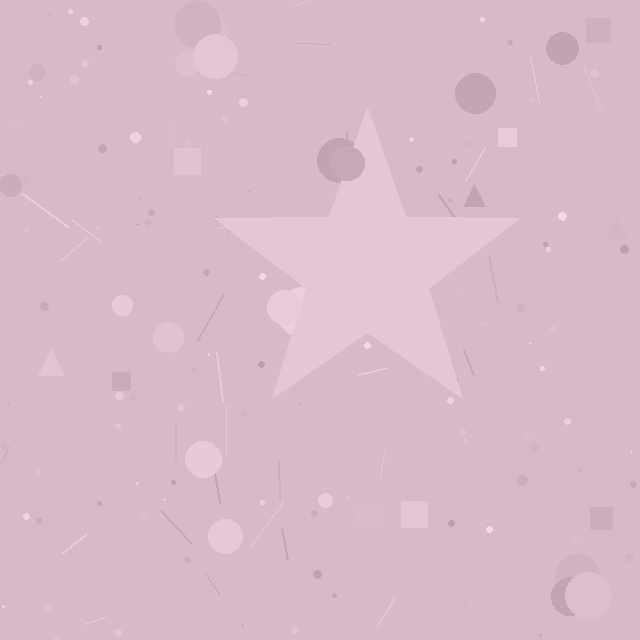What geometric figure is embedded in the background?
A star is embedded in the background.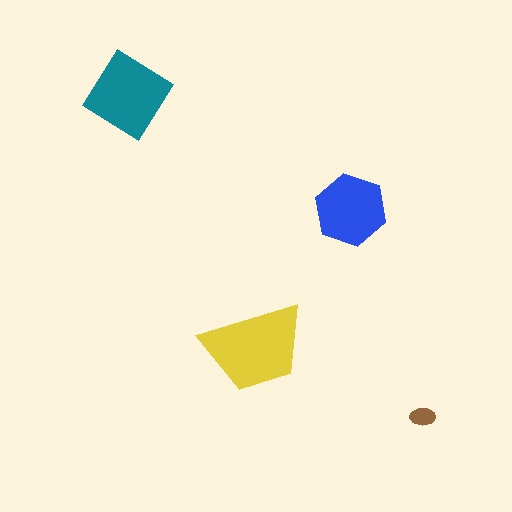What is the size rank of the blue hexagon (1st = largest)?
3rd.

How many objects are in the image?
There are 4 objects in the image.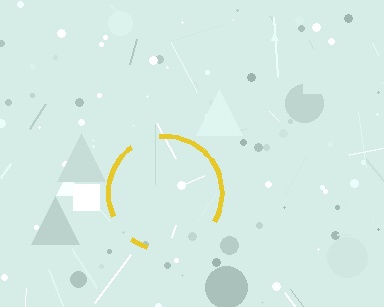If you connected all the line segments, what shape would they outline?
They would outline a circle.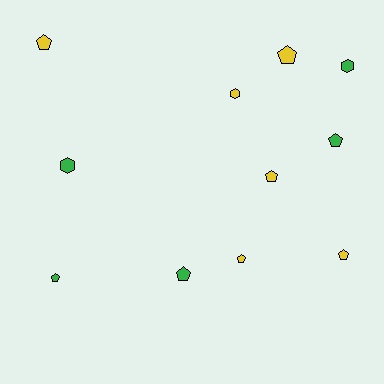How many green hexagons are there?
There are 2 green hexagons.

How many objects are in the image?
There are 11 objects.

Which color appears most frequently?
Yellow, with 6 objects.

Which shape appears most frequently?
Pentagon, with 8 objects.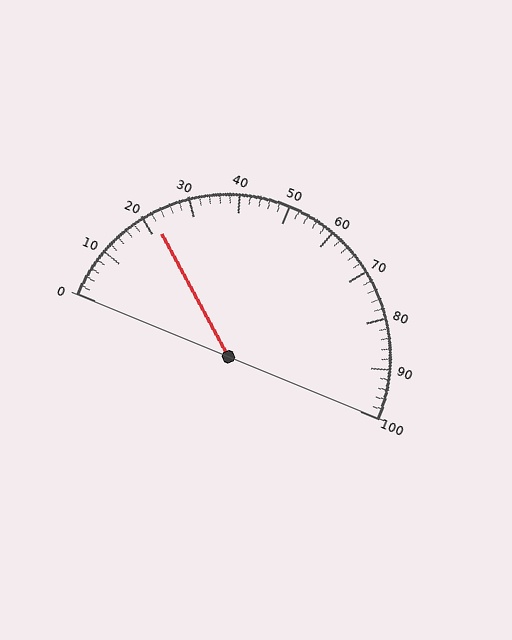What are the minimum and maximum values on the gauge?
The gauge ranges from 0 to 100.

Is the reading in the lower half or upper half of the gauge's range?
The reading is in the lower half of the range (0 to 100).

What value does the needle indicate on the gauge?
The needle indicates approximately 22.